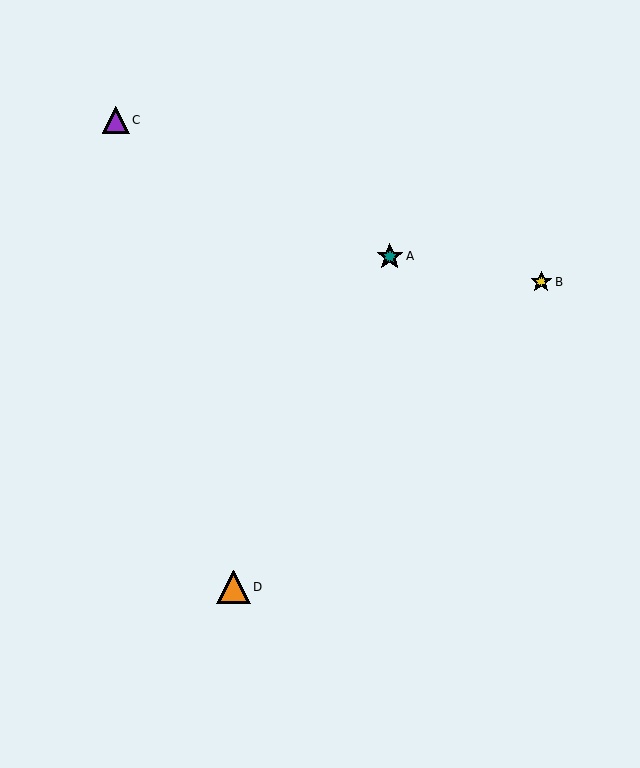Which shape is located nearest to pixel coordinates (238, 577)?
The orange triangle (labeled D) at (233, 587) is nearest to that location.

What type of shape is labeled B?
Shape B is a yellow star.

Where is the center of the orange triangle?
The center of the orange triangle is at (233, 587).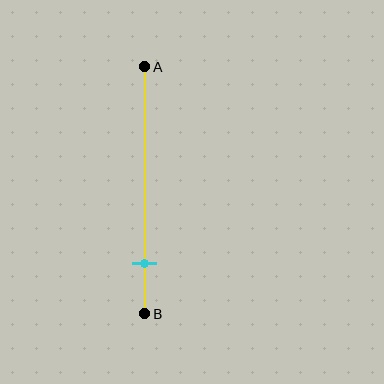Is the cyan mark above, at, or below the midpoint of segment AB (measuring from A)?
The cyan mark is below the midpoint of segment AB.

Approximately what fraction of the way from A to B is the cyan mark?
The cyan mark is approximately 80% of the way from A to B.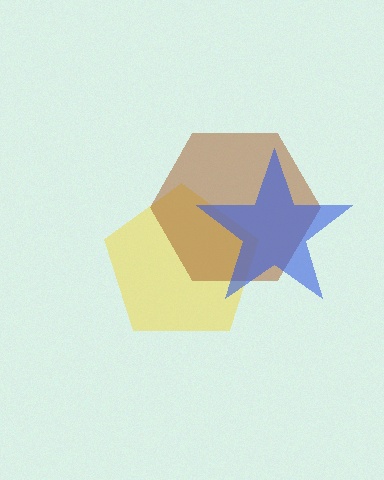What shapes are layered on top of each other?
The layered shapes are: a yellow pentagon, a brown hexagon, a blue star.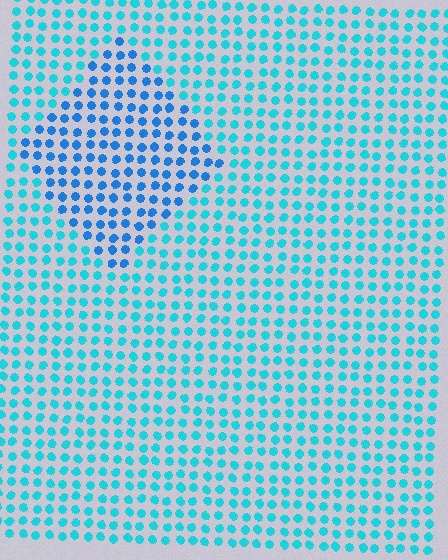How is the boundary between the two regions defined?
The boundary is defined purely by a slight shift in hue (about 27 degrees). Spacing, size, and orientation are identical on both sides.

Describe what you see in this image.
The image is filled with small cyan elements in a uniform arrangement. A diamond-shaped region is visible where the elements are tinted to a slightly different hue, forming a subtle color boundary.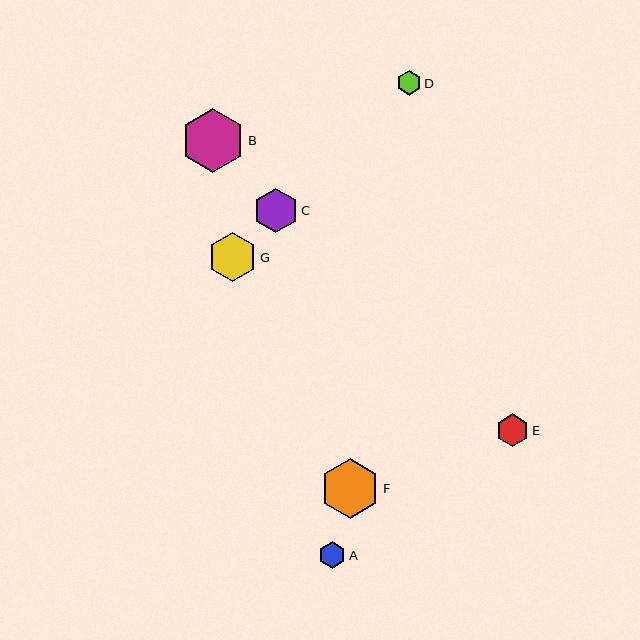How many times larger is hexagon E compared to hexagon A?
Hexagon E is approximately 1.2 times the size of hexagon A.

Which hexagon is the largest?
Hexagon B is the largest with a size of approximately 64 pixels.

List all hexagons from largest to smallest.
From largest to smallest: B, F, G, C, E, A, D.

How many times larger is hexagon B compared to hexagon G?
Hexagon B is approximately 1.3 times the size of hexagon G.